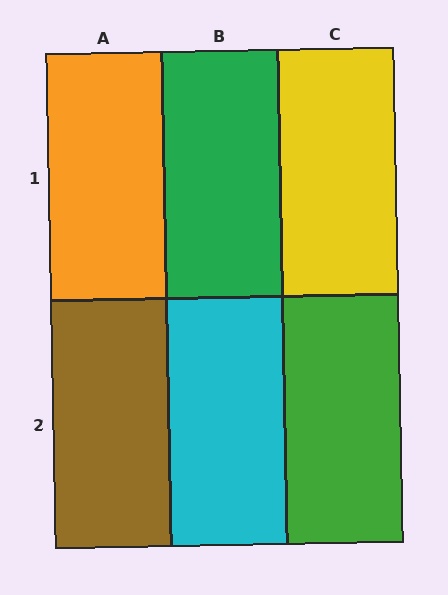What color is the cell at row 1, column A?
Orange.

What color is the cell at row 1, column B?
Green.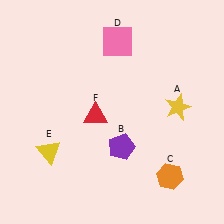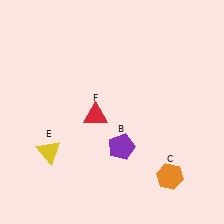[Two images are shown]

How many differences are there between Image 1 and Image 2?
There are 2 differences between the two images.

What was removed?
The pink square (D), the yellow star (A) were removed in Image 2.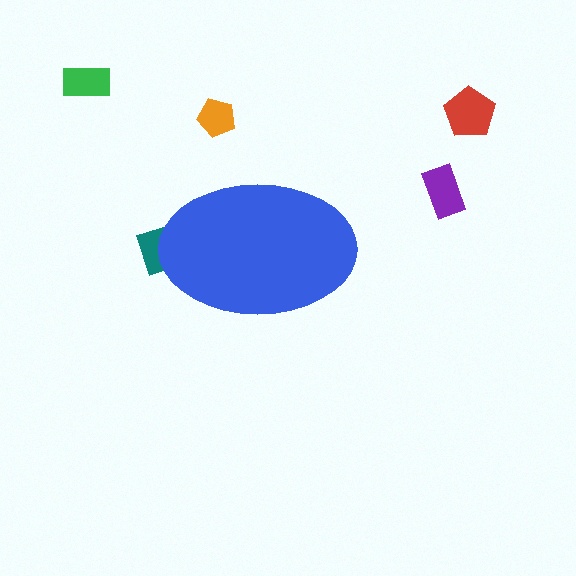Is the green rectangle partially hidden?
No, the green rectangle is fully visible.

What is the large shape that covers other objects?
A blue ellipse.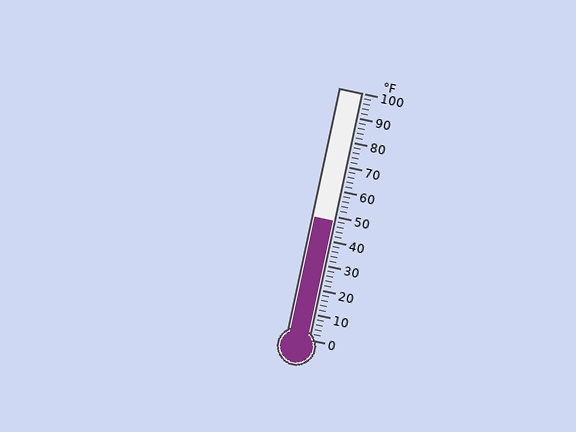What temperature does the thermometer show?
The thermometer shows approximately 48°F.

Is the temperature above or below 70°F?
The temperature is below 70°F.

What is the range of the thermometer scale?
The thermometer scale ranges from 0°F to 100°F.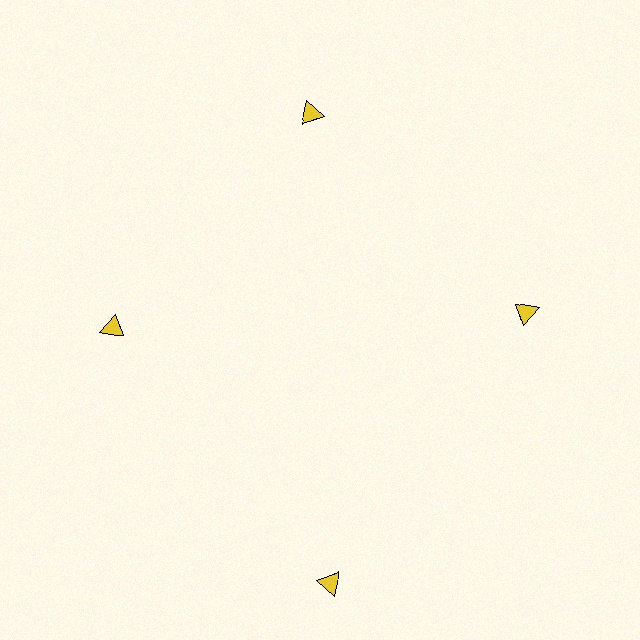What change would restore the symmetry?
The symmetry would be restored by moving it inward, back onto the ring so that all 4 triangles sit at equal angles and equal distance from the center.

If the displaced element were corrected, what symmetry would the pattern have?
It would have 4-fold rotational symmetry — the pattern would map onto itself every 90 degrees.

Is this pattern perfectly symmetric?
No. The 4 yellow triangles are arranged in a ring, but one element near the 6 o'clock position is pushed outward from the center, breaking the 4-fold rotational symmetry.